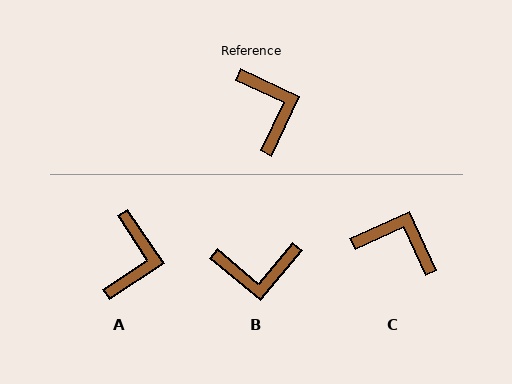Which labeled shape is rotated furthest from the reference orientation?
B, about 105 degrees away.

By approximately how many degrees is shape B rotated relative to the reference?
Approximately 105 degrees clockwise.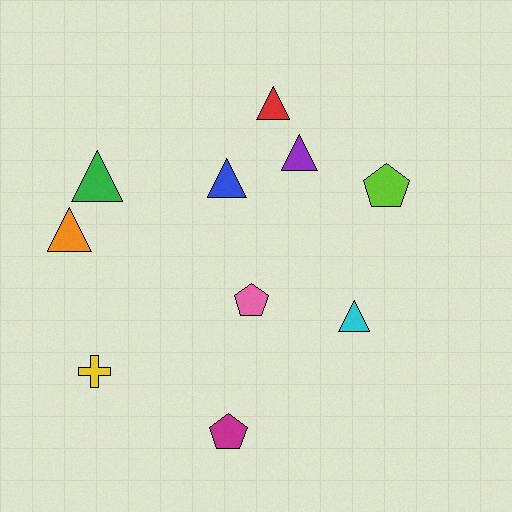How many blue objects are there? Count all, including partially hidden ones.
There is 1 blue object.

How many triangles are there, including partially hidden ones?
There are 6 triangles.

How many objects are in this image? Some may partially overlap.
There are 10 objects.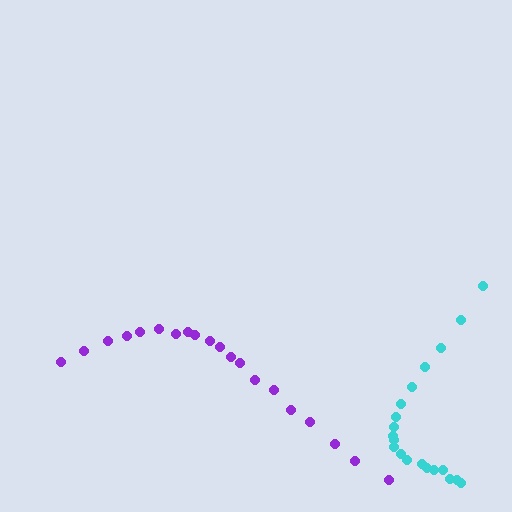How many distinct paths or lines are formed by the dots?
There are 2 distinct paths.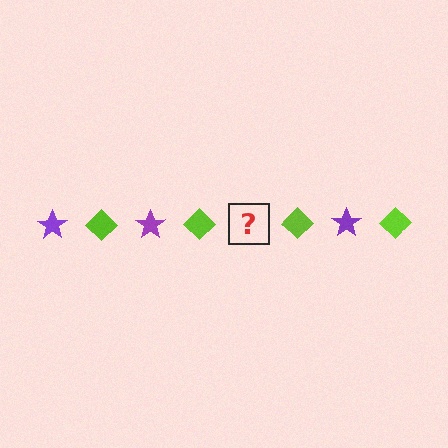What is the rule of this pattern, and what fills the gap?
The rule is that the pattern alternates between purple star and lime diamond. The gap should be filled with a purple star.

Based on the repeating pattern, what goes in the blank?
The blank should be a purple star.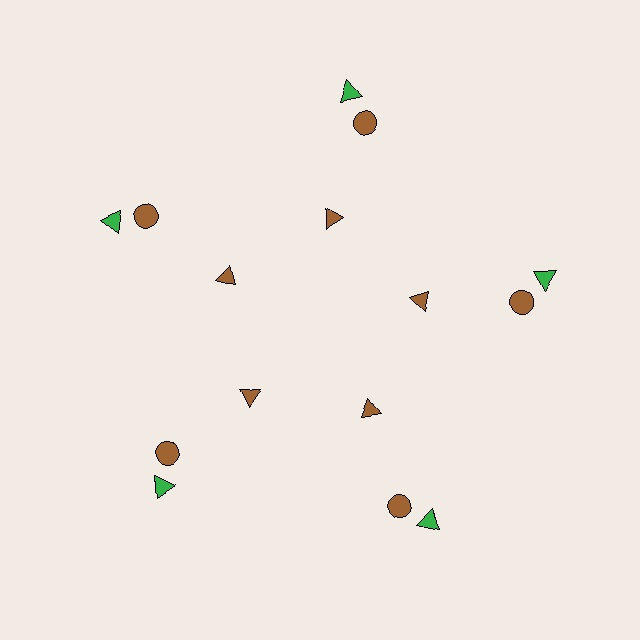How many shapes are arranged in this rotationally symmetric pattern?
There are 15 shapes, arranged in 5 groups of 3.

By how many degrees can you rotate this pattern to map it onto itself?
The pattern maps onto itself every 72 degrees of rotation.